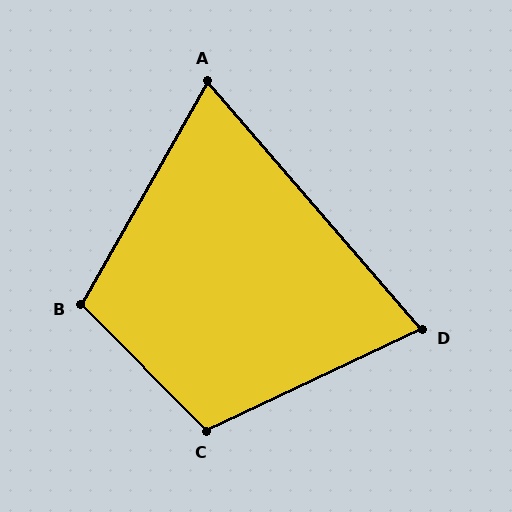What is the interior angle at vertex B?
Approximately 105 degrees (obtuse).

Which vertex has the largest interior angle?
C, at approximately 110 degrees.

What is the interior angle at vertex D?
Approximately 75 degrees (acute).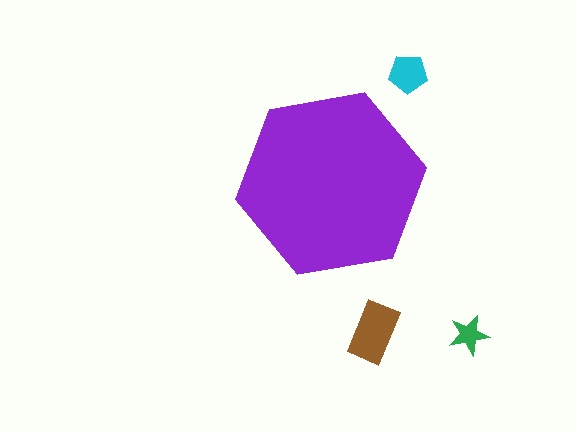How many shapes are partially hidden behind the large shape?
0 shapes are partially hidden.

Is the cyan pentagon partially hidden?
No, the cyan pentagon is fully visible.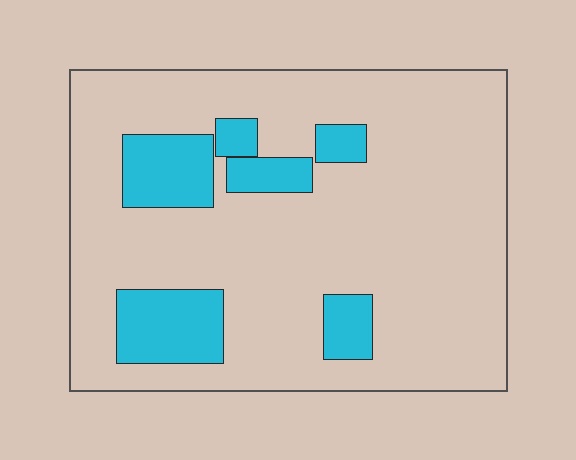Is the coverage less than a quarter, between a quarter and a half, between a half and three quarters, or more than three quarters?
Less than a quarter.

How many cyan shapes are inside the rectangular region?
6.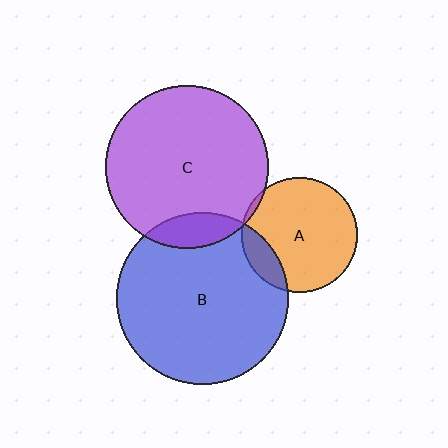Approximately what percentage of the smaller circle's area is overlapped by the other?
Approximately 10%.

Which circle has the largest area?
Circle B (blue).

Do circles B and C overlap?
Yes.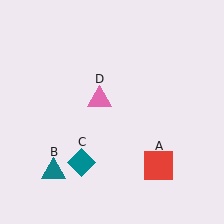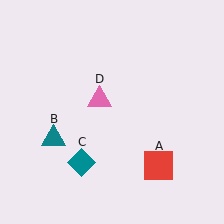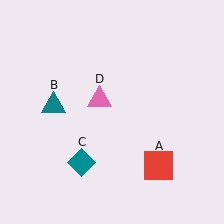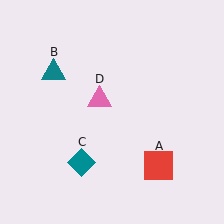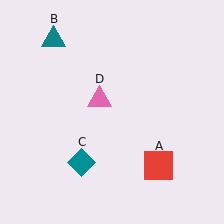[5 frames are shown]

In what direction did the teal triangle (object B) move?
The teal triangle (object B) moved up.